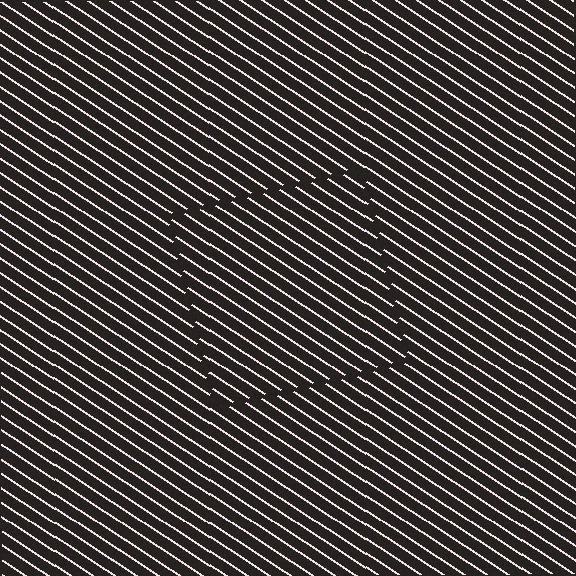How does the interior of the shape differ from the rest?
The interior of the shape contains the same grating, shifted by half a period — the contour is defined by the phase discontinuity where line-ends from the inner and outer gratings abut.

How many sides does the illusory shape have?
4 sides — the line-ends trace a square.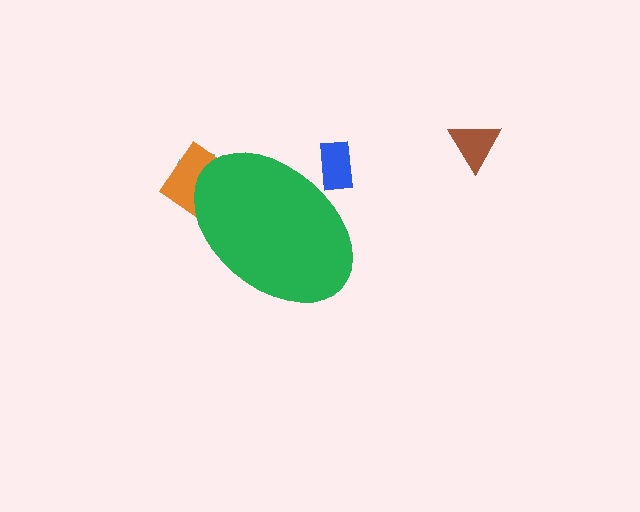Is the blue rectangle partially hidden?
Yes, the blue rectangle is partially hidden behind the green ellipse.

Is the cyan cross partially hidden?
Yes, the cyan cross is partially hidden behind the green ellipse.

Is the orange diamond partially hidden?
Yes, the orange diamond is partially hidden behind the green ellipse.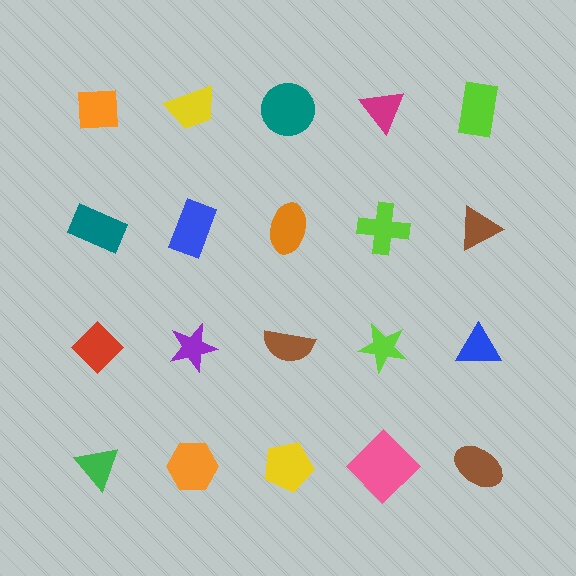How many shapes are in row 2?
5 shapes.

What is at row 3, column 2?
A purple star.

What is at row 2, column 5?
A brown triangle.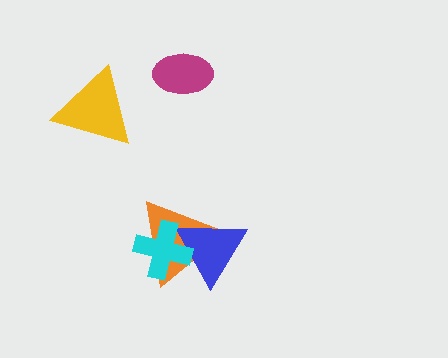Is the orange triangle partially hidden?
Yes, it is partially covered by another shape.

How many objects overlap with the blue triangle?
2 objects overlap with the blue triangle.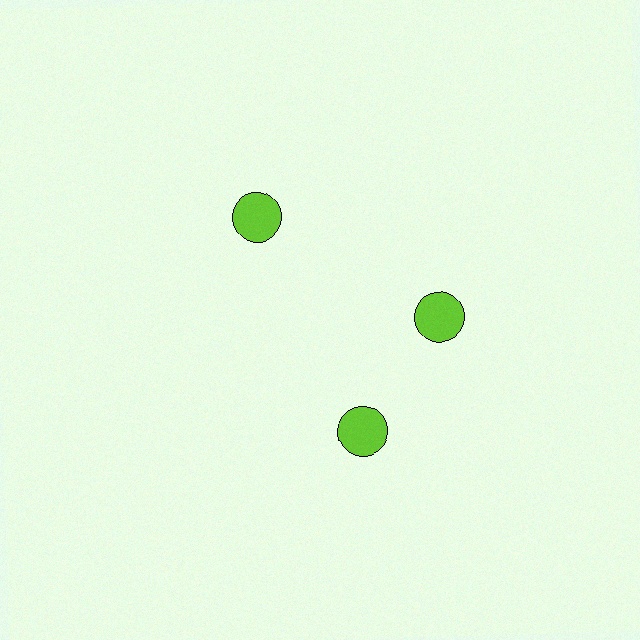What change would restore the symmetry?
The symmetry would be restored by rotating it back into even spacing with its neighbors so that all 3 circles sit at equal angles and equal distance from the center.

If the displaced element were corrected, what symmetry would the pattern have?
It would have 3-fold rotational symmetry — the pattern would map onto itself every 120 degrees.